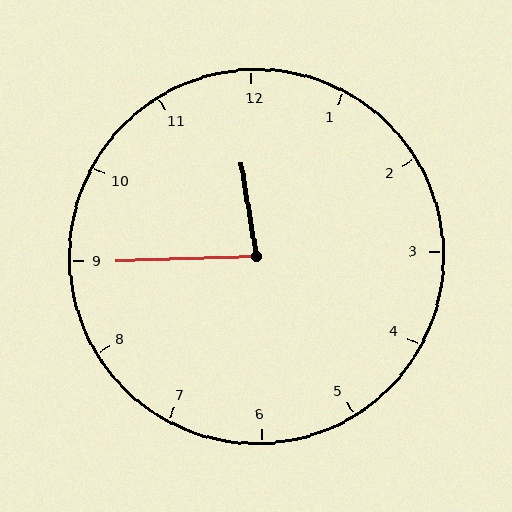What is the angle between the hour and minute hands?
Approximately 82 degrees.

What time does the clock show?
11:45.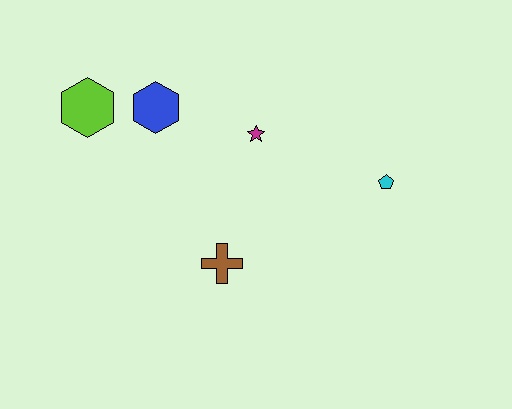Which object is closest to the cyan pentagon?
The magenta star is closest to the cyan pentagon.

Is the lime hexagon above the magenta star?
Yes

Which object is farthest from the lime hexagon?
The cyan pentagon is farthest from the lime hexagon.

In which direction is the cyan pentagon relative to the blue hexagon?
The cyan pentagon is to the right of the blue hexagon.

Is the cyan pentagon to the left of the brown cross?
No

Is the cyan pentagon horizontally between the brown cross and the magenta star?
No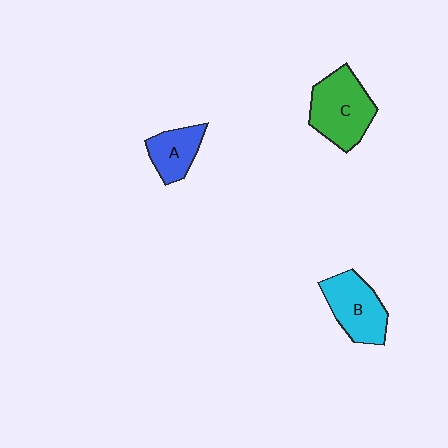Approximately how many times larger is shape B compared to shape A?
Approximately 1.4 times.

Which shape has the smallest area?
Shape A (blue).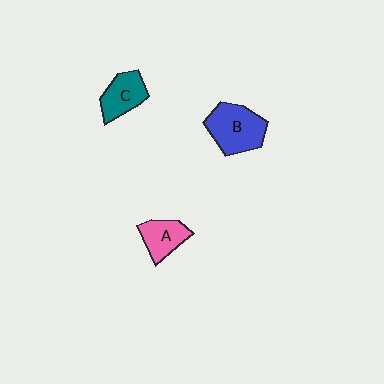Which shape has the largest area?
Shape B (blue).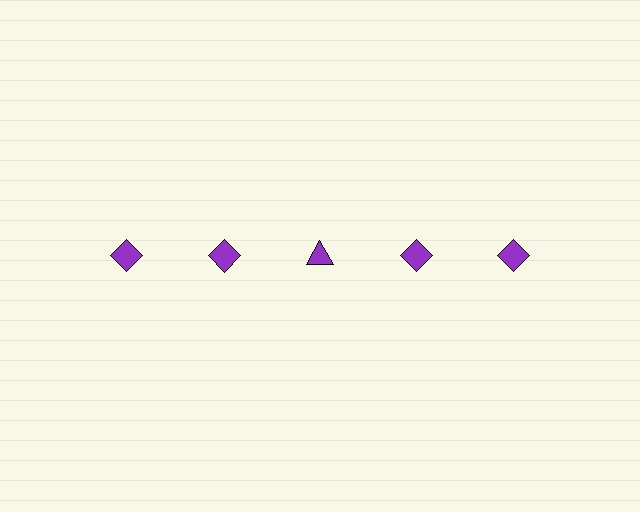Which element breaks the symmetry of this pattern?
The purple triangle in the top row, center column breaks the symmetry. All other shapes are purple diamonds.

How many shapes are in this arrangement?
There are 5 shapes arranged in a grid pattern.